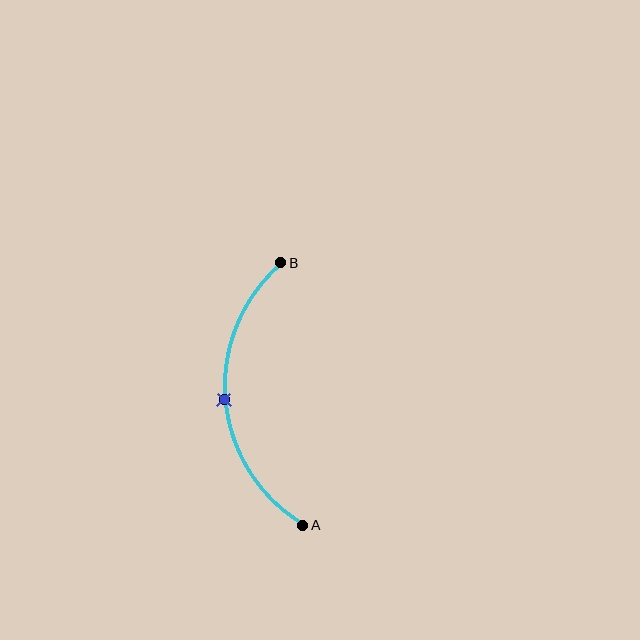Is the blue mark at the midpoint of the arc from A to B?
Yes. The blue mark lies on the arc at equal arc-length from both A and B — it is the arc midpoint.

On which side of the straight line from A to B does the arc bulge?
The arc bulges to the left of the straight line connecting A and B.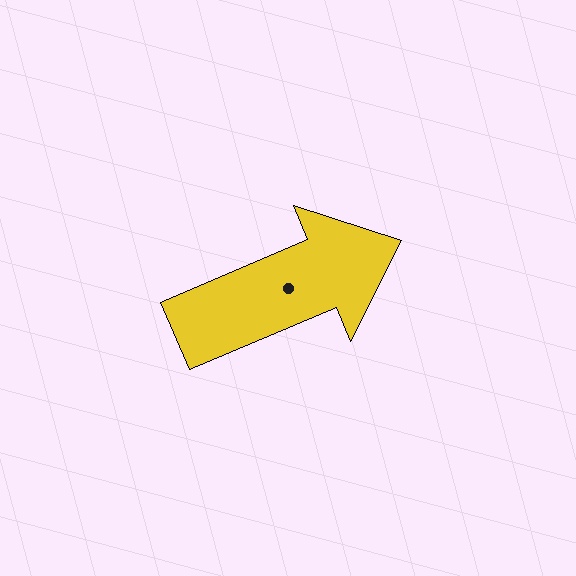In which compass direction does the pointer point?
Northeast.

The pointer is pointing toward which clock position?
Roughly 2 o'clock.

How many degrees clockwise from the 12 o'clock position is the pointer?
Approximately 67 degrees.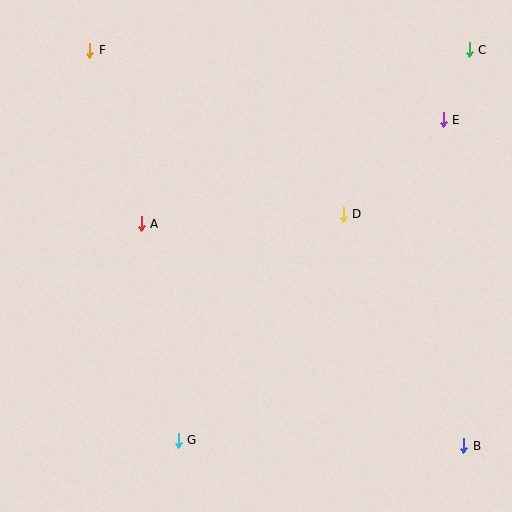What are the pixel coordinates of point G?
Point G is at (178, 440).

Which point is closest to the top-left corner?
Point F is closest to the top-left corner.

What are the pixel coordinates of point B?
Point B is at (464, 446).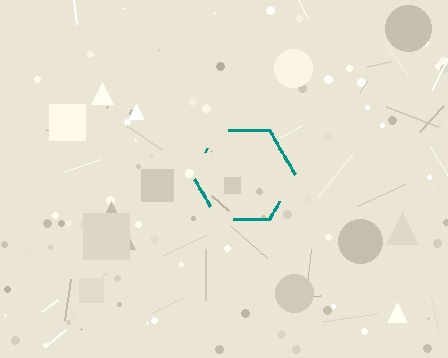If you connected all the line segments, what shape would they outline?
They would outline a hexagon.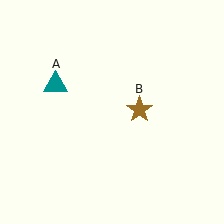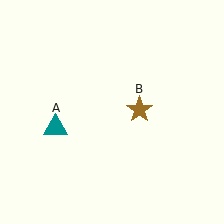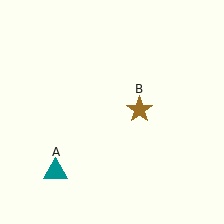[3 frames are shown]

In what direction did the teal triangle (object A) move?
The teal triangle (object A) moved down.